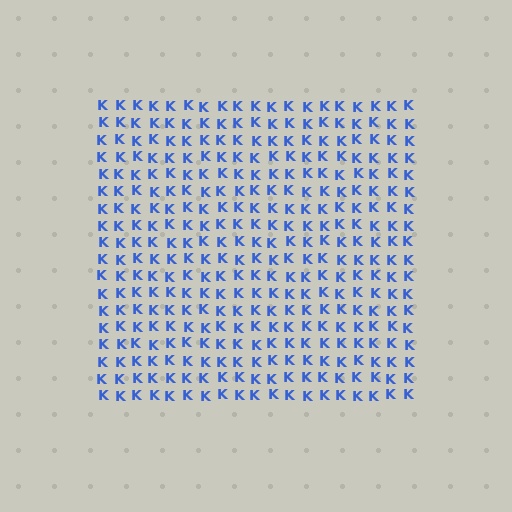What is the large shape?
The large shape is a square.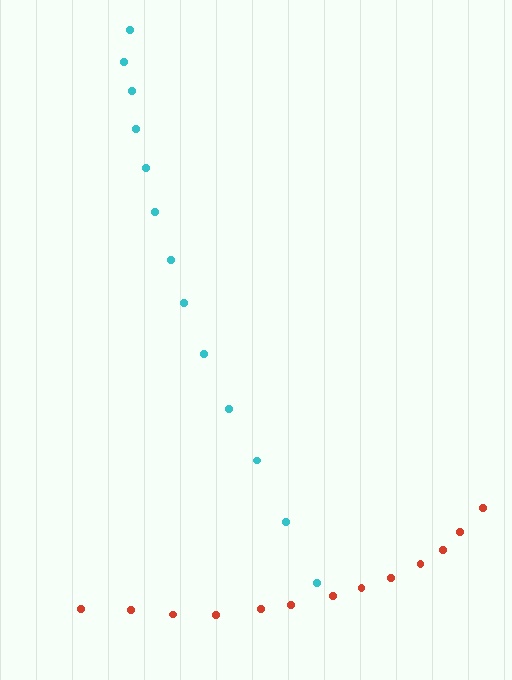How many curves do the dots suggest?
There are 2 distinct paths.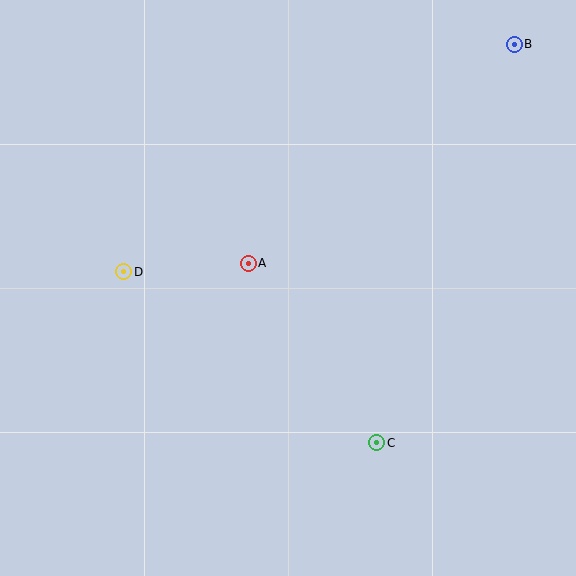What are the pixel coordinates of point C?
Point C is at (377, 443).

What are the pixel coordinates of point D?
Point D is at (124, 272).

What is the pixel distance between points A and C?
The distance between A and C is 221 pixels.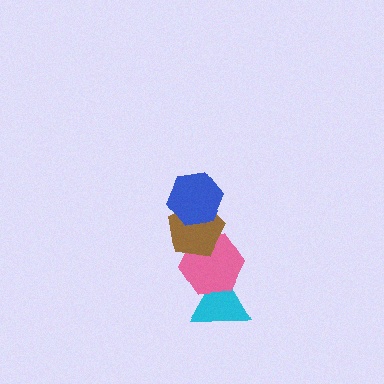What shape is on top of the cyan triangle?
The pink hexagon is on top of the cyan triangle.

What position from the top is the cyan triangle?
The cyan triangle is 4th from the top.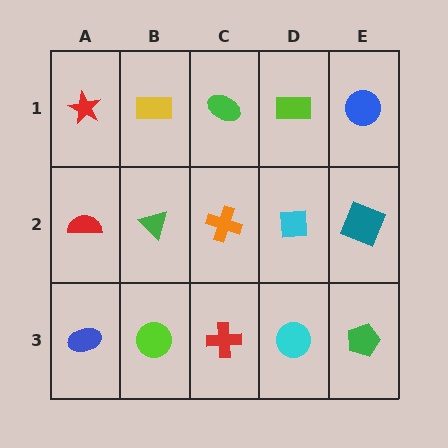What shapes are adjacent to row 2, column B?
A yellow rectangle (row 1, column B), a lime circle (row 3, column B), a red semicircle (row 2, column A), an orange cross (row 2, column C).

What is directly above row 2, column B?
A yellow rectangle.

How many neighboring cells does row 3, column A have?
2.